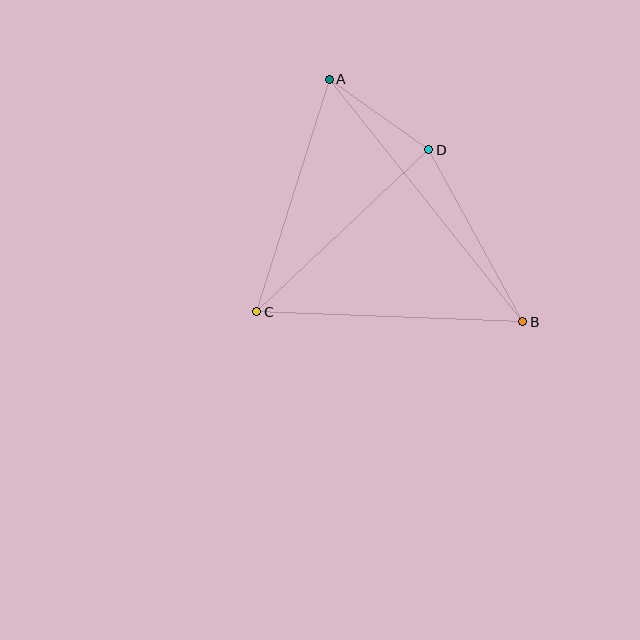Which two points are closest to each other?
Points A and D are closest to each other.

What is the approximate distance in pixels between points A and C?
The distance between A and C is approximately 243 pixels.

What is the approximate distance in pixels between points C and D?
The distance between C and D is approximately 236 pixels.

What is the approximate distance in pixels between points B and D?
The distance between B and D is approximately 196 pixels.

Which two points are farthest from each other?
Points A and B are farthest from each other.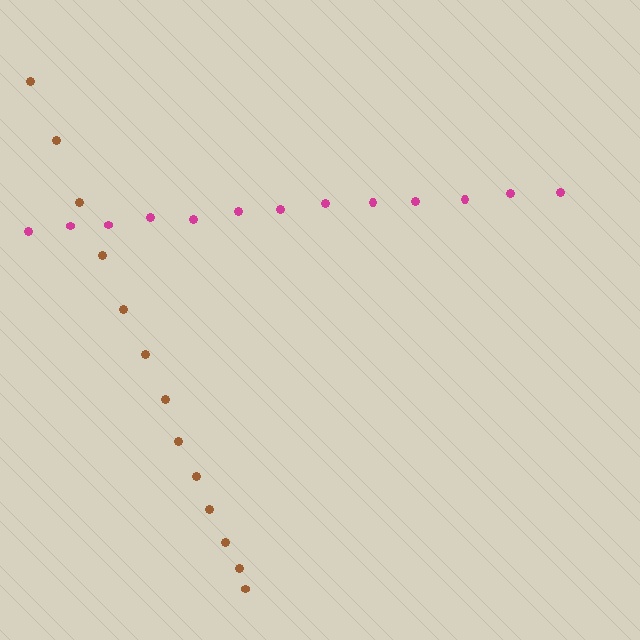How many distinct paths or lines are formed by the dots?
There are 2 distinct paths.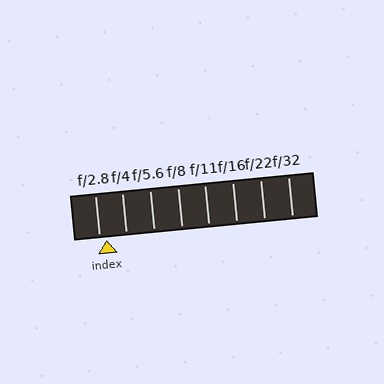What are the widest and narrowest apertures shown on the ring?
The widest aperture shown is f/2.8 and the narrowest is f/32.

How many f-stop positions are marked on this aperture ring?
There are 8 f-stop positions marked.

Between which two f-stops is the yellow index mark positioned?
The index mark is between f/2.8 and f/4.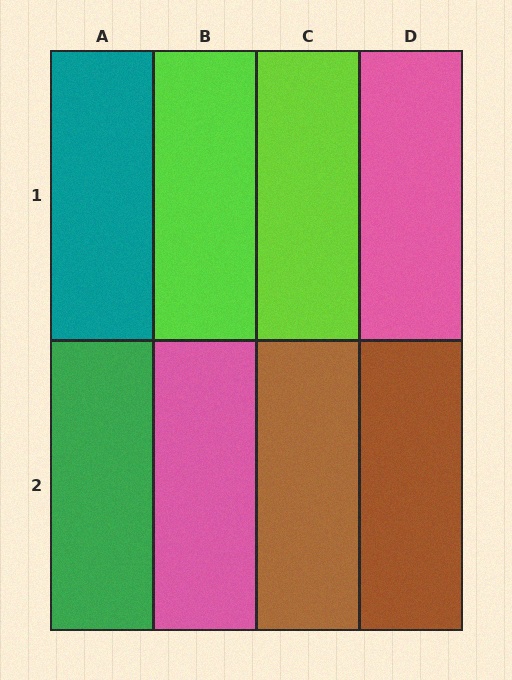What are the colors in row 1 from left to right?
Teal, lime, lime, pink.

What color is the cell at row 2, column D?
Brown.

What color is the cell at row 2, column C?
Brown.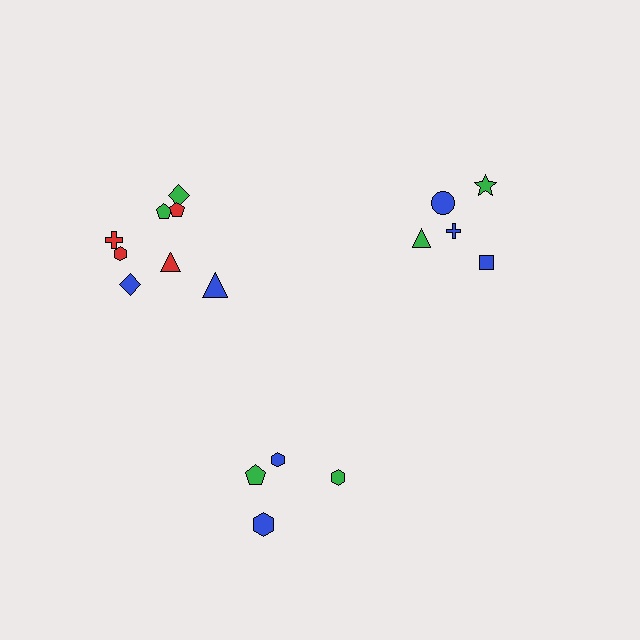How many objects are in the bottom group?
There are 4 objects.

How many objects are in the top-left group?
There are 8 objects.